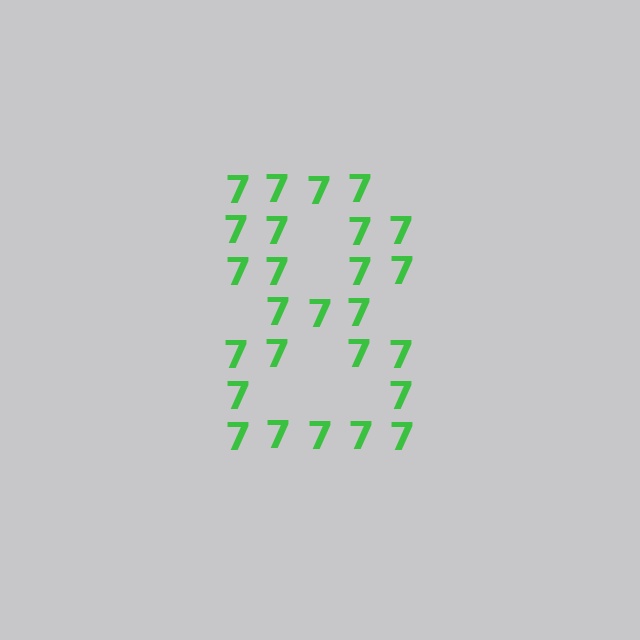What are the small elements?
The small elements are digit 7's.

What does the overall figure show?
The overall figure shows the digit 8.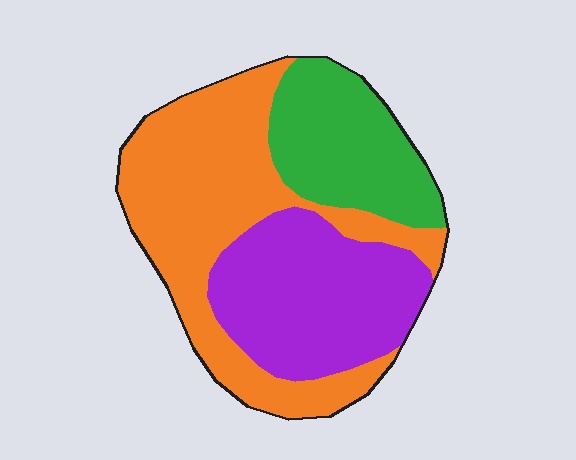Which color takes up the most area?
Orange, at roughly 45%.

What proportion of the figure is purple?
Purple takes up about one third (1/3) of the figure.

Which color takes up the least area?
Green, at roughly 25%.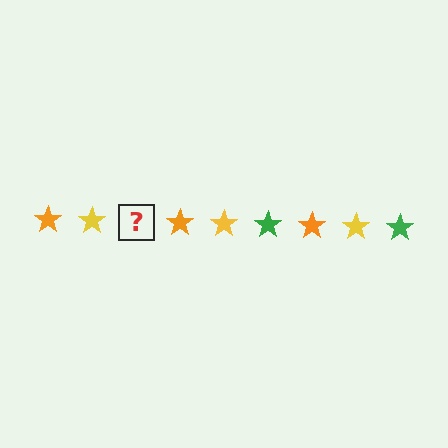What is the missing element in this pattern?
The missing element is a green star.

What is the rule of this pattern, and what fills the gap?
The rule is that the pattern cycles through orange, yellow, green stars. The gap should be filled with a green star.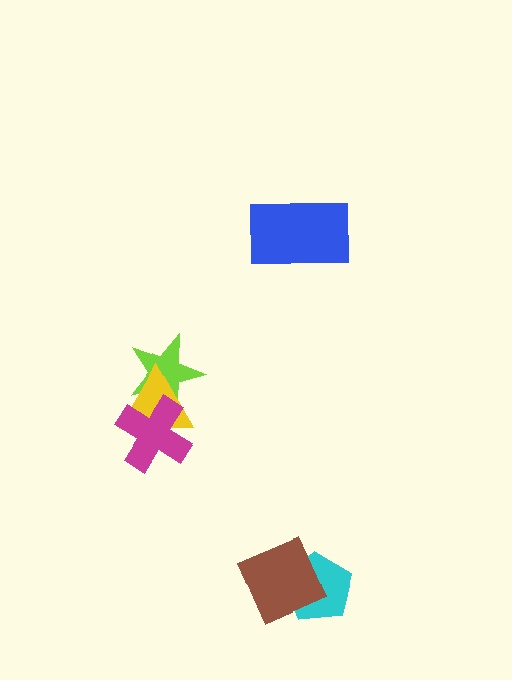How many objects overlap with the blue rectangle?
0 objects overlap with the blue rectangle.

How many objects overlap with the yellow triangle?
2 objects overlap with the yellow triangle.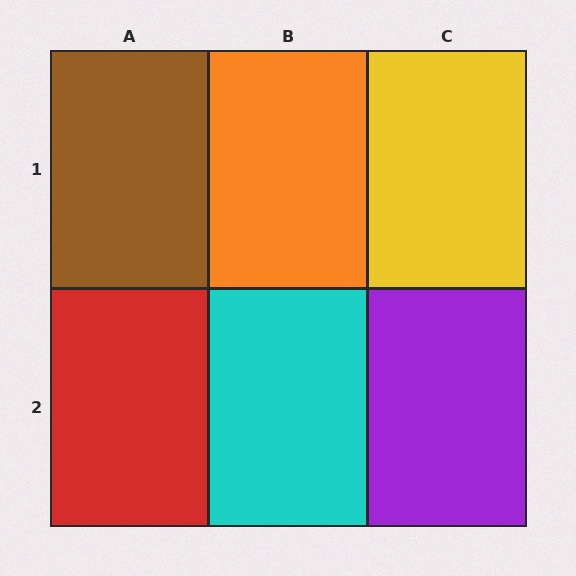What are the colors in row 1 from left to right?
Brown, orange, yellow.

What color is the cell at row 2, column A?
Red.